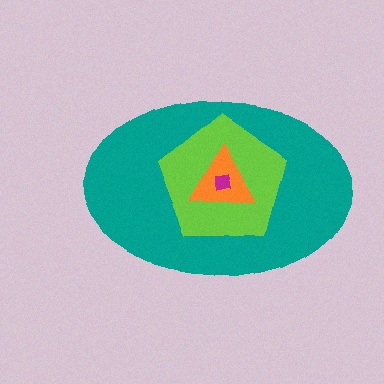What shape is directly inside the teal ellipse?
The lime pentagon.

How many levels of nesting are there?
4.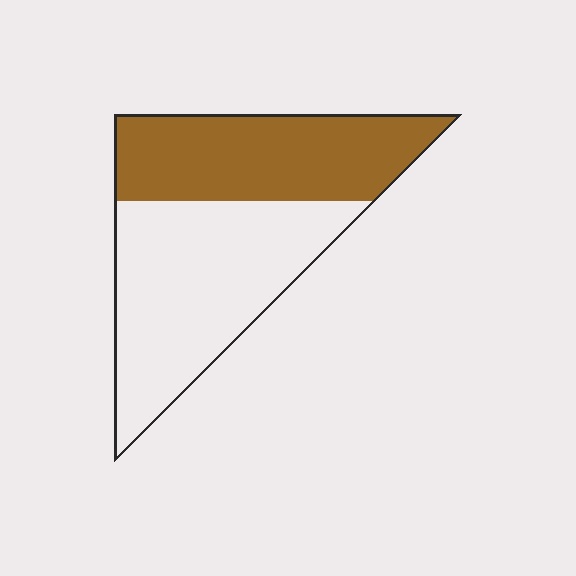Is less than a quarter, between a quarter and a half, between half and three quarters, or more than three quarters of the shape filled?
Between a quarter and a half.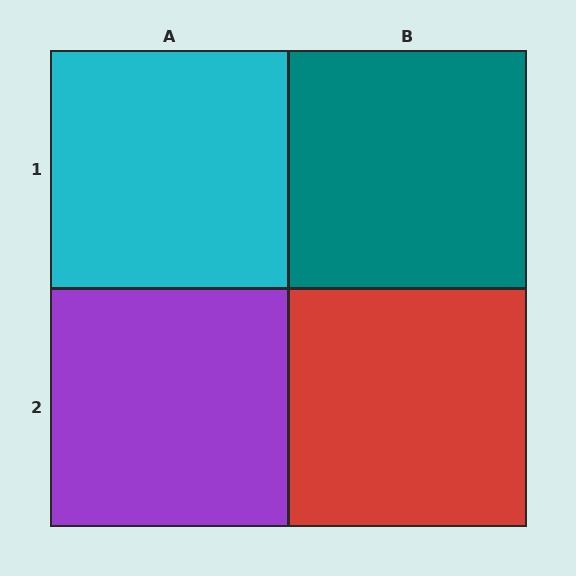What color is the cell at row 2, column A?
Purple.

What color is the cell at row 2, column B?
Red.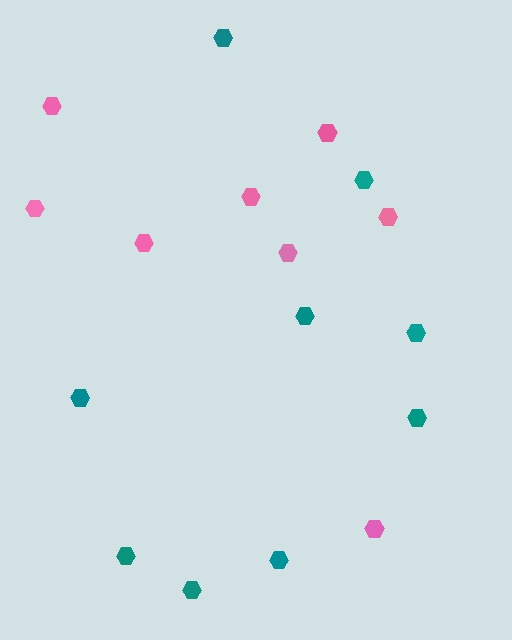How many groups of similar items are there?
There are 2 groups: one group of teal hexagons (9) and one group of pink hexagons (8).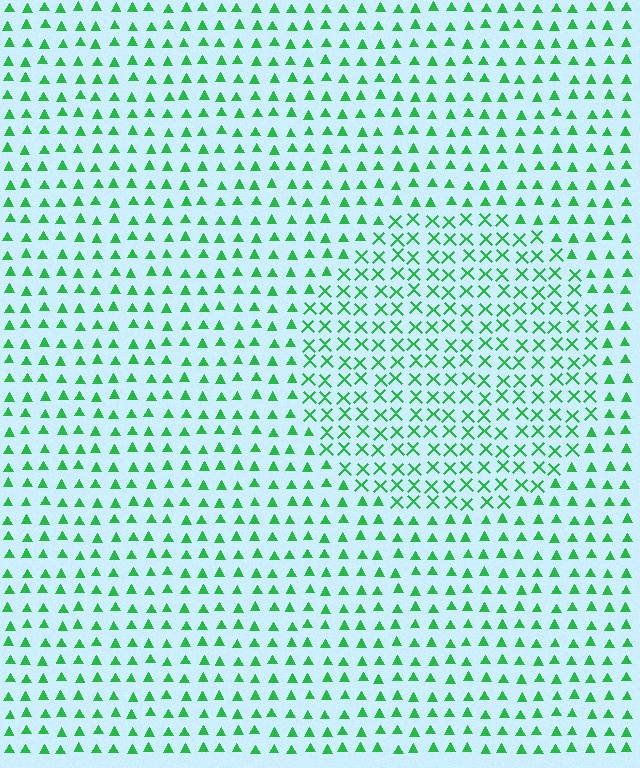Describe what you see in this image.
The image is filled with small green elements arranged in a uniform grid. A circle-shaped region contains X marks, while the surrounding area contains triangles. The boundary is defined purely by the change in element shape.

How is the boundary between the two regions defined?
The boundary is defined by a change in element shape: X marks inside vs. triangles outside. All elements share the same color and spacing.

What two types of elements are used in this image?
The image uses X marks inside the circle region and triangles outside it.